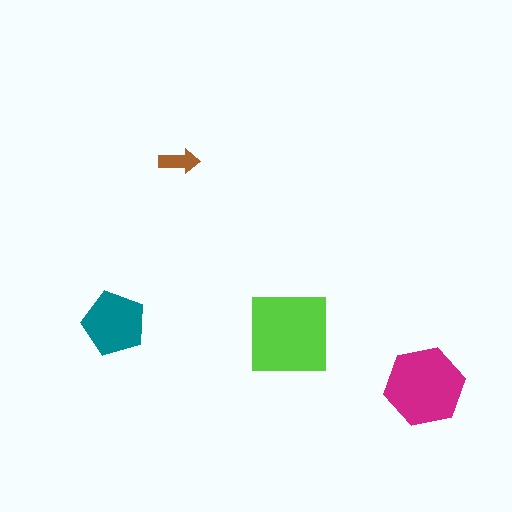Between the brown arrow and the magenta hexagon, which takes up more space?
The magenta hexagon.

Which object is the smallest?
The brown arrow.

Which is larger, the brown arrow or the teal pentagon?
The teal pentagon.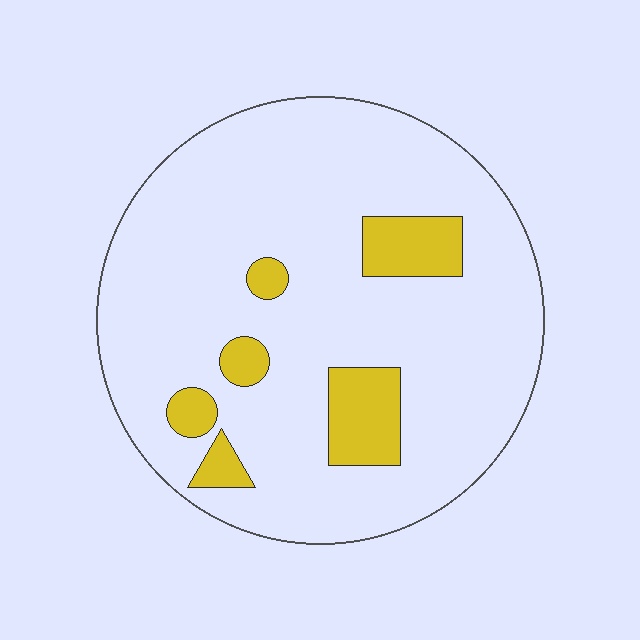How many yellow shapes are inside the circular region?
6.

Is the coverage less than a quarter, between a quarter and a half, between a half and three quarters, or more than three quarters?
Less than a quarter.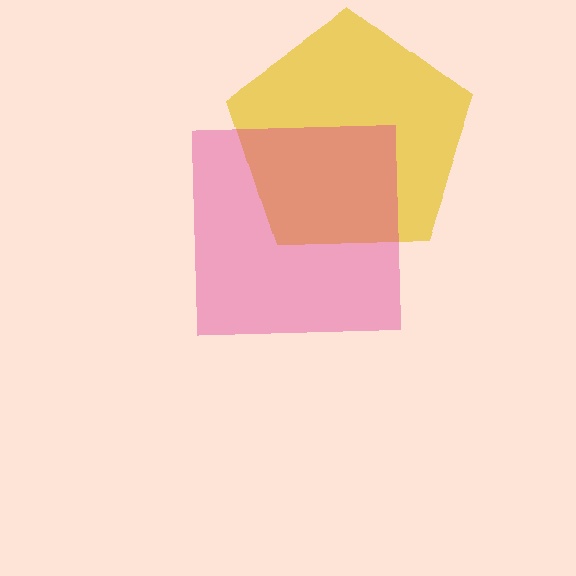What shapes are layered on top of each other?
The layered shapes are: a yellow pentagon, a magenta square.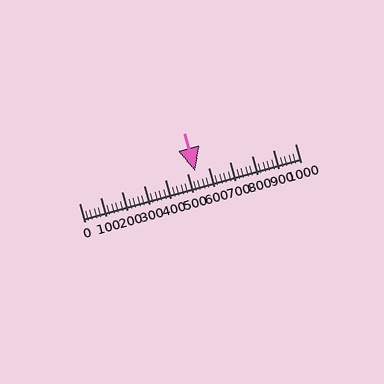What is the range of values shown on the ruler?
The ruler shows values from 0 to 1000.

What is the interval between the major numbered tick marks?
The major tick marks are spaced 100 units apart.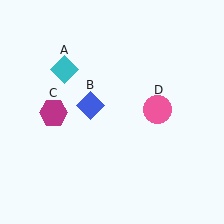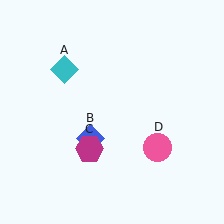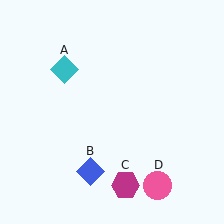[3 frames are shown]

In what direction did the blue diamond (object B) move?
The blue diamond (object B) moved down.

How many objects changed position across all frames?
3 objects changed position: blue diamond (object B), magenta hexagon (object C), pink circle (object D).